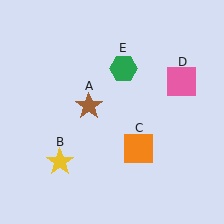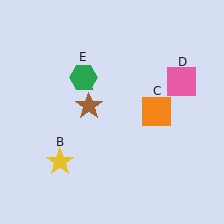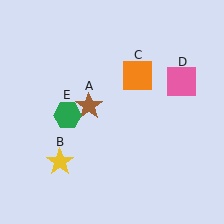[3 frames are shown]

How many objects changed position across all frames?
2 objects changed position: orange square (object C), green hexagon (object E).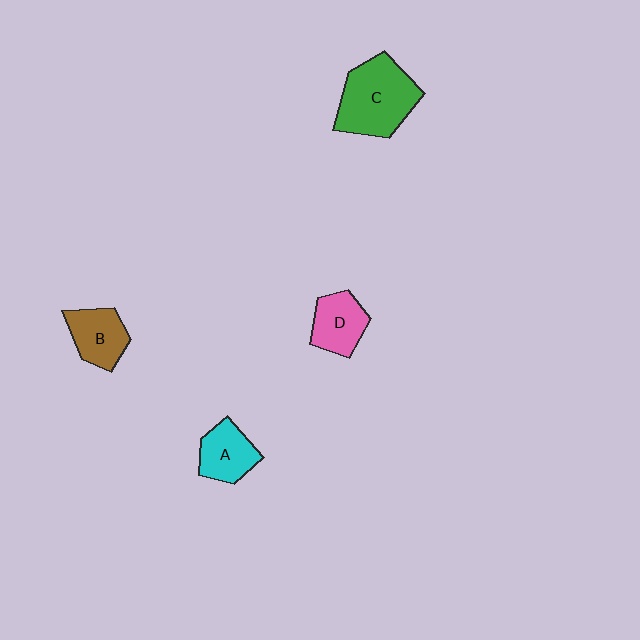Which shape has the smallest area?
Shape D (pink).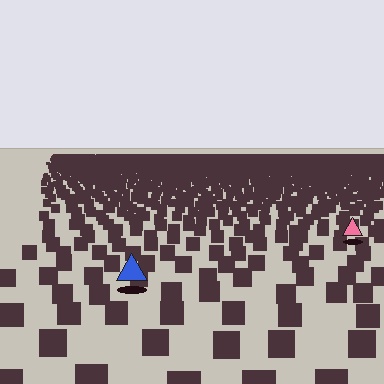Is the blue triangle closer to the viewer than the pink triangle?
Yes. The blue triangle is closer — you can tell from the texture gradient: the ground texture is coarser near it.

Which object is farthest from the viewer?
The pink triangle is farthest from the viewer. It appears smaller and the ground texture around it is denser.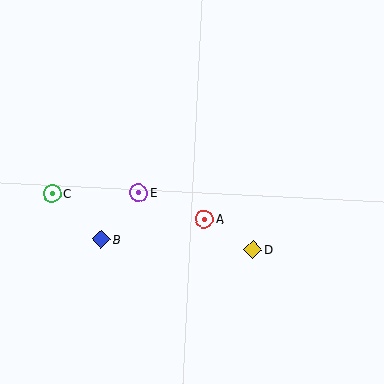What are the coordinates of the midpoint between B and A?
The midpoint between B and A is at (153, 229).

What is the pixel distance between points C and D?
The distance between C and D is 209 pixels.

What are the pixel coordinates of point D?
Point D is at (253, 249).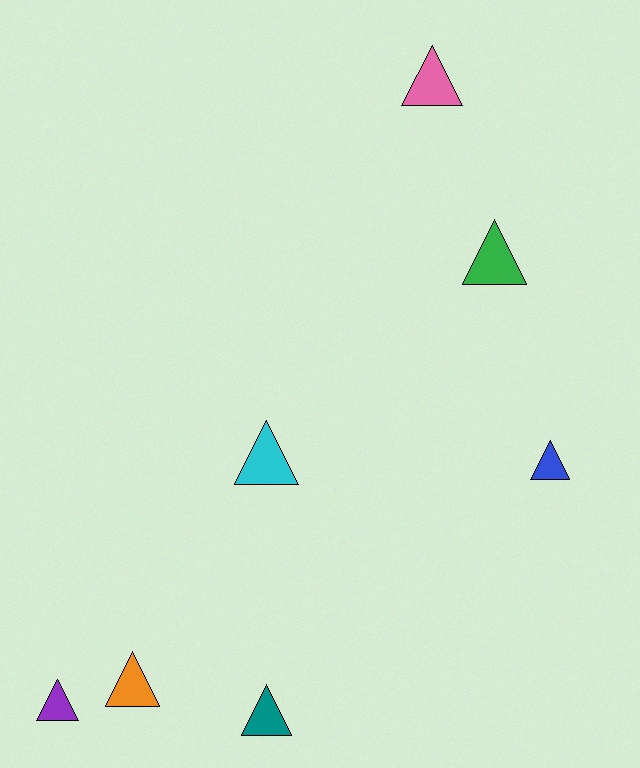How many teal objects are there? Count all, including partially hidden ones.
There is 1 teal object.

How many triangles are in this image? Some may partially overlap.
There are 7 triangles.